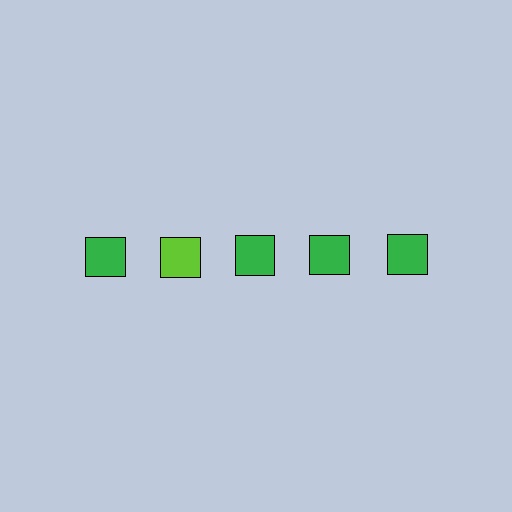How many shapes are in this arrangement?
There are 5 shapes arranged in a grid pattern.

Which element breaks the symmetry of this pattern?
The lime square in the top row, second from left column breaks the symmetry. All other shapes are green squares.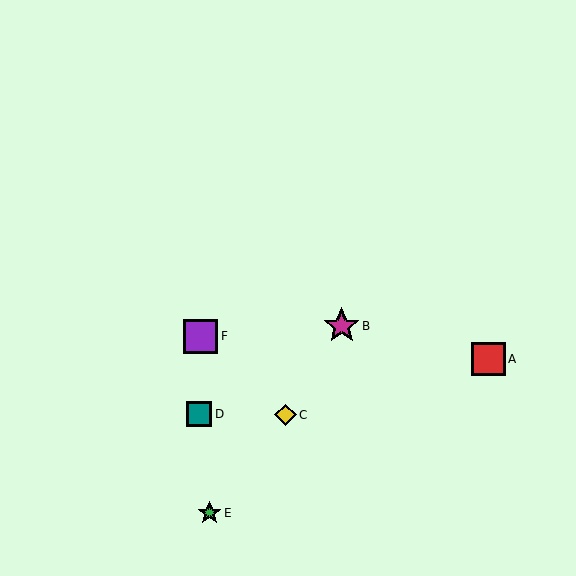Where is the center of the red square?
The center of the red square is at (488, 359).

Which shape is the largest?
The magenta star (labeled B) is the largest.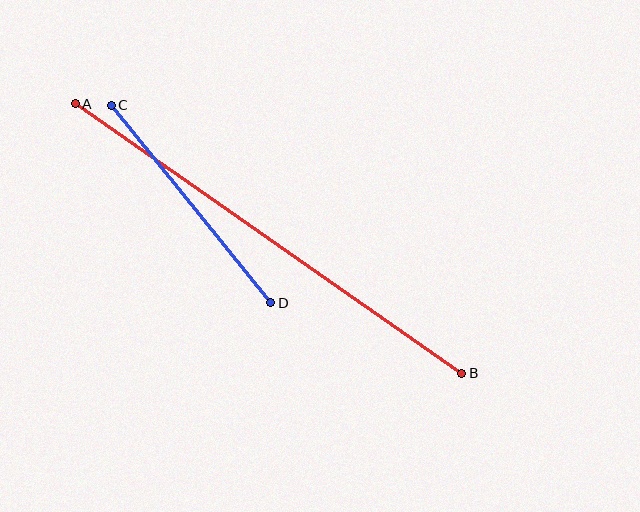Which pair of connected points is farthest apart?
Points A and B are farthest apart.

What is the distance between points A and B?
The distance is approximately 472 pixels.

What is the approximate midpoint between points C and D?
The midpoint is at approximately (191, 204) pixels.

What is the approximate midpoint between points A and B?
The midpoint is at approximately (268, 239) pixels.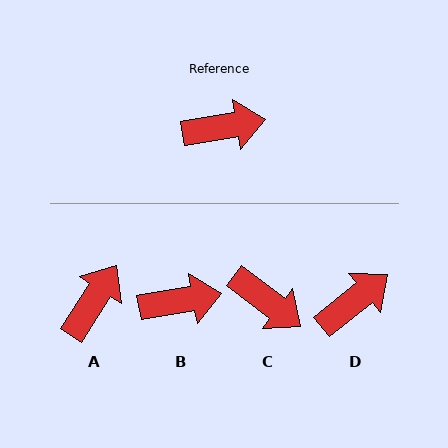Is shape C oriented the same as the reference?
No, it is off by about 47 degrees.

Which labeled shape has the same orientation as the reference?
B.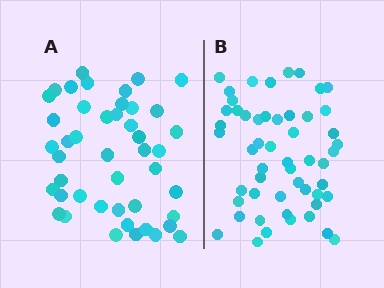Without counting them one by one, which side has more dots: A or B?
Region B (the right region) has more dots.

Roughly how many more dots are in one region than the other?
Region B has roughly 8 or so more dots than region A.